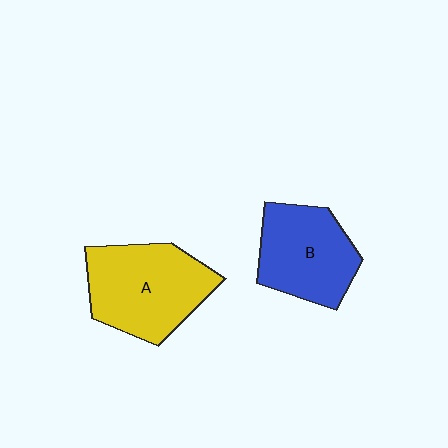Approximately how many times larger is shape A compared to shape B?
Approximately 1.2 times.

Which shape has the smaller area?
Shape B (blue).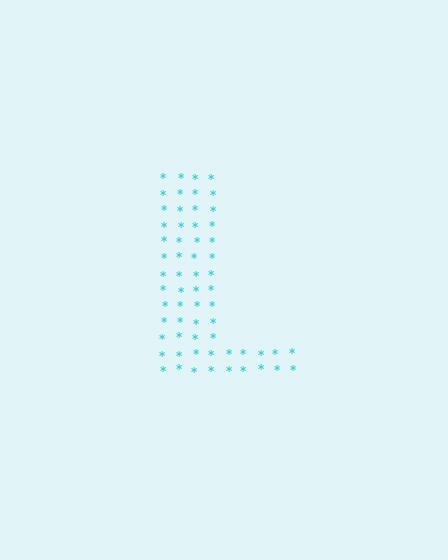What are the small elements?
The small elements are asterisks.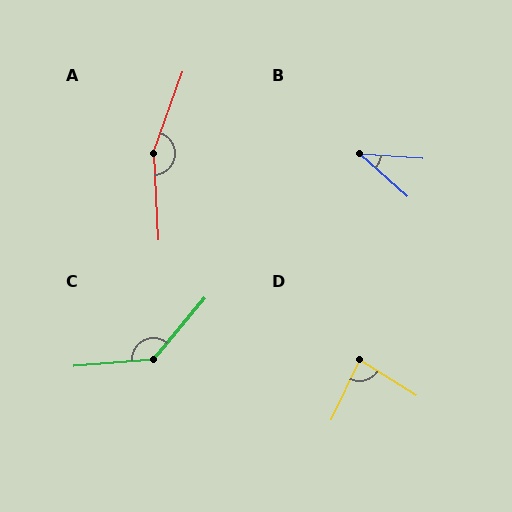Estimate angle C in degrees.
Approximately 135 degrees.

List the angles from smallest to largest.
B (37°), D (83°), C (135°), A (157°).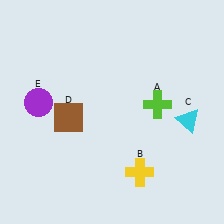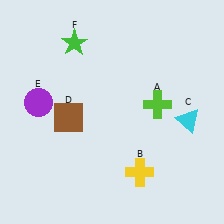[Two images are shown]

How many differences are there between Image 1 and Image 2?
There is 1 difference between the two images.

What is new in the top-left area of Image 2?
A green star (F) was added in the top-left area of Image 2.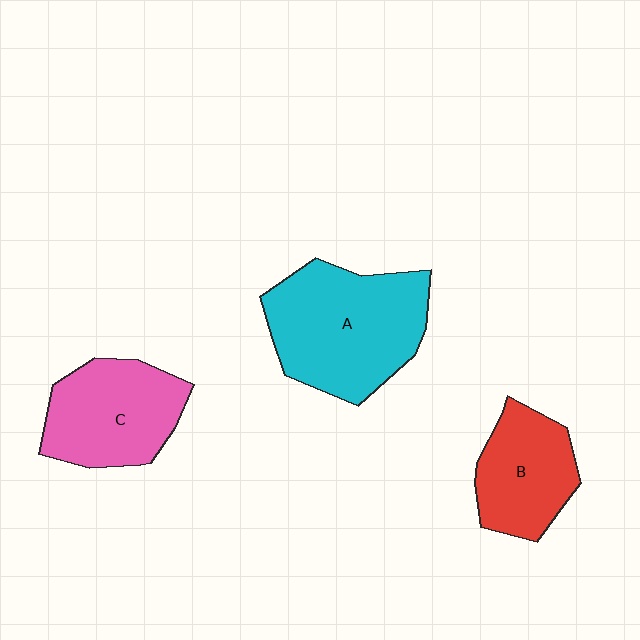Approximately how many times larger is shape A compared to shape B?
Approximately 1.6 times.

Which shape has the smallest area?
Shape B (red).